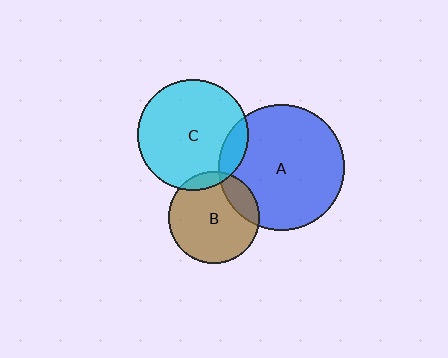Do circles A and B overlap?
Yes.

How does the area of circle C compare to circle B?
Approximately 1.5 times.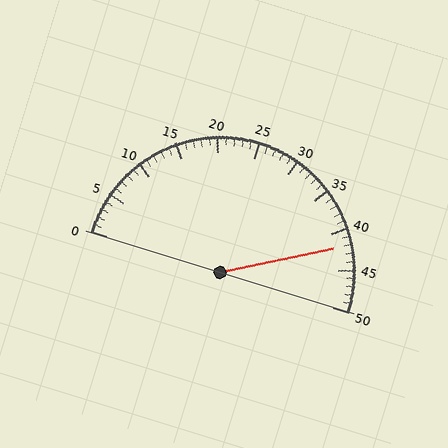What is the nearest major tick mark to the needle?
The nearest major tick mark is 40.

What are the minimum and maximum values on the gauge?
The gauge ranges from 0 to 50.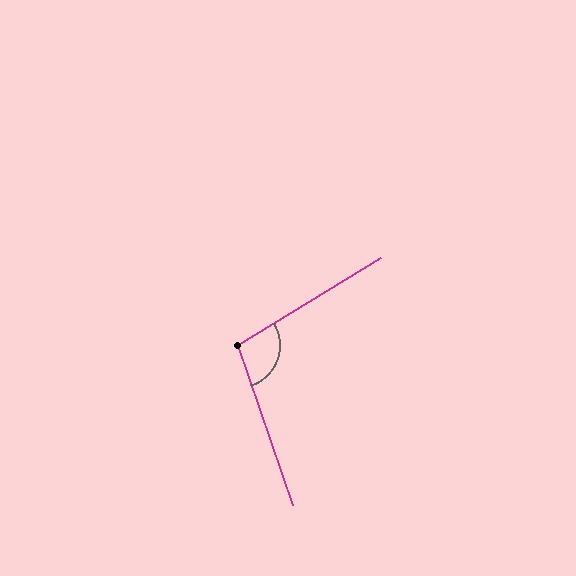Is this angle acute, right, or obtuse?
It is obtuse.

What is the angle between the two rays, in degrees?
Approximately 102 degrees.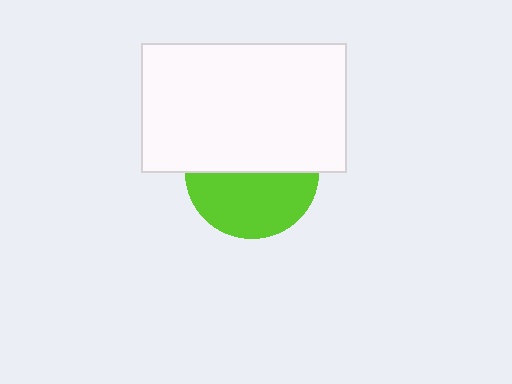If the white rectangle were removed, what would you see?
You would see the complete lime circle.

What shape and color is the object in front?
The object in front is a white rectangle.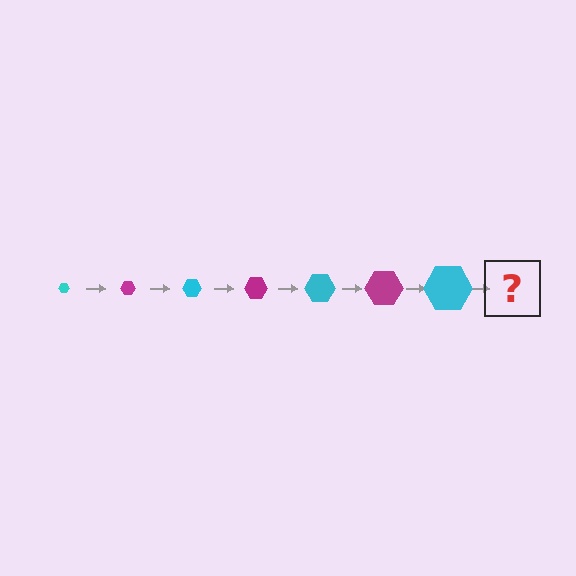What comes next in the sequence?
The next element should be a magenta hexagon, larger than the previous one.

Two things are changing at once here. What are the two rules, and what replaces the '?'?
The two rules are that the hexagon grows larger each step and the color cycles through cyan and magenta. The '?' should be a magenta hexagon, larger than the previous one.